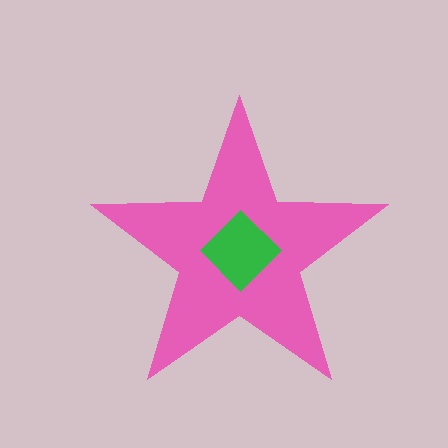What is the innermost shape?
The green diamond.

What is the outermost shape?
The pink star.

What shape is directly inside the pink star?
The green diamond.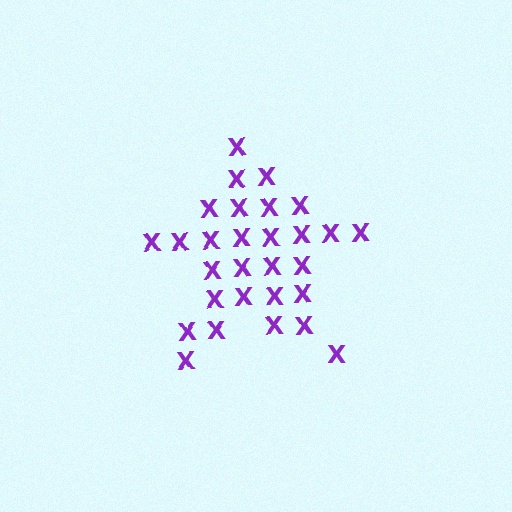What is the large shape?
The large shape is a star.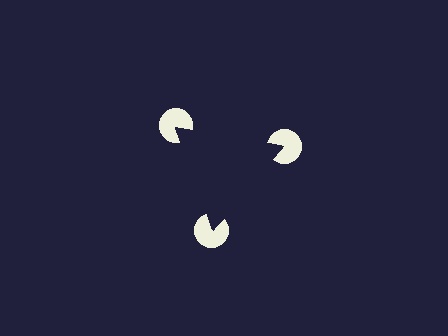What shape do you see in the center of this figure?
An illusory triangle — its edges are inferred from the aligned wedge cuts in the pac-man discs, not physically drawn.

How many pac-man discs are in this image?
There are 3 — one at each vertex of the illusory triangle.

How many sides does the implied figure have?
3 sides.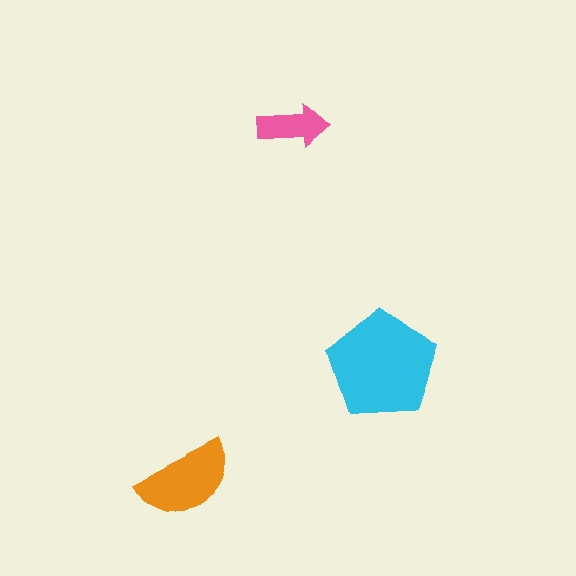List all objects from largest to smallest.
The cyan pentagon, the orange semicircle, the pink arrow.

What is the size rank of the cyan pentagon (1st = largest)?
1st.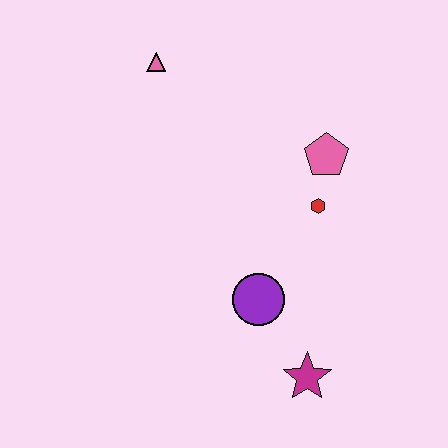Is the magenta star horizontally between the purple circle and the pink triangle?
No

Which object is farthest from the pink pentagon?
The magenta star is farthest from the pink pentagon.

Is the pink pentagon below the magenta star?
No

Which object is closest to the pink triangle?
The pink pentagon is closest to the pink triangle.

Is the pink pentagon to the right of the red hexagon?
Yes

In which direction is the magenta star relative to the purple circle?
The magenta star is below the purple circle.